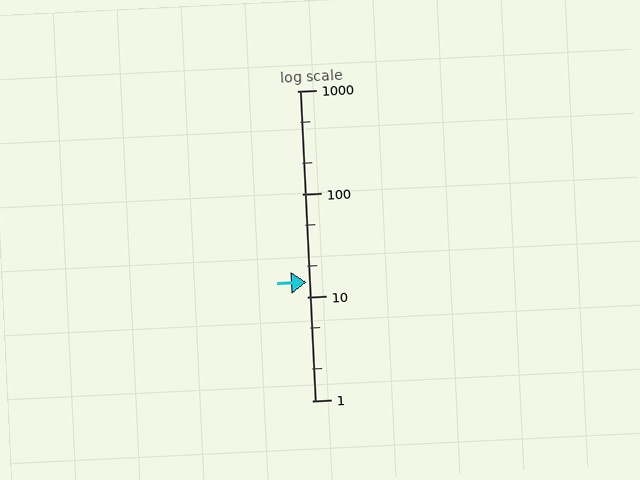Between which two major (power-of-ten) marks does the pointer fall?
The pointer is between 10 and 100.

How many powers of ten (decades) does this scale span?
The scale spans 3 decades, from 1 to 1000.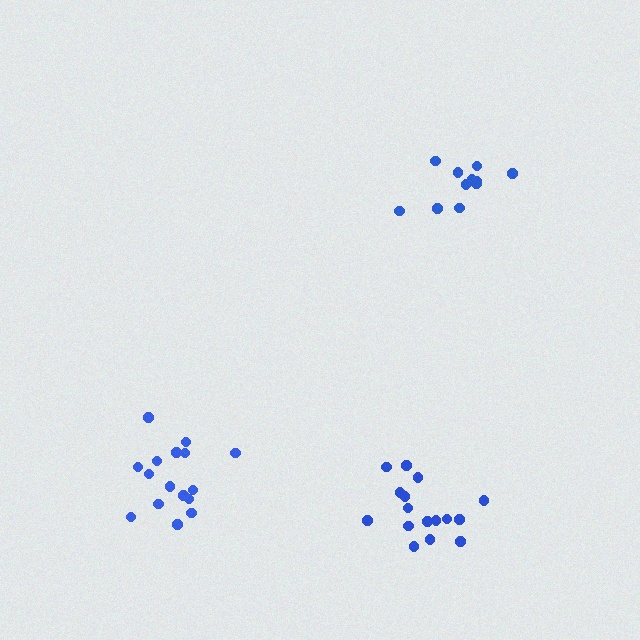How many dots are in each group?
Group 1: 12 dots, Group 2: 16 dots, Group 3: 16 dots (44 total).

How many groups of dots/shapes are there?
There are 3 groups.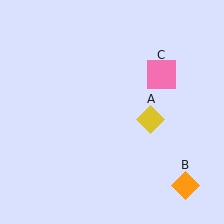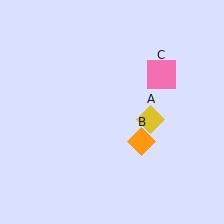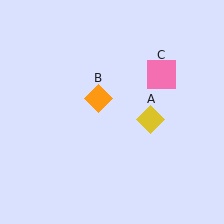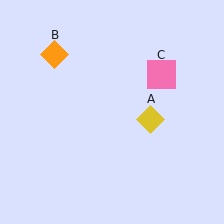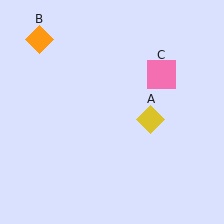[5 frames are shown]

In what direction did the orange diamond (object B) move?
The orange diamond (object B) moved up and to the left.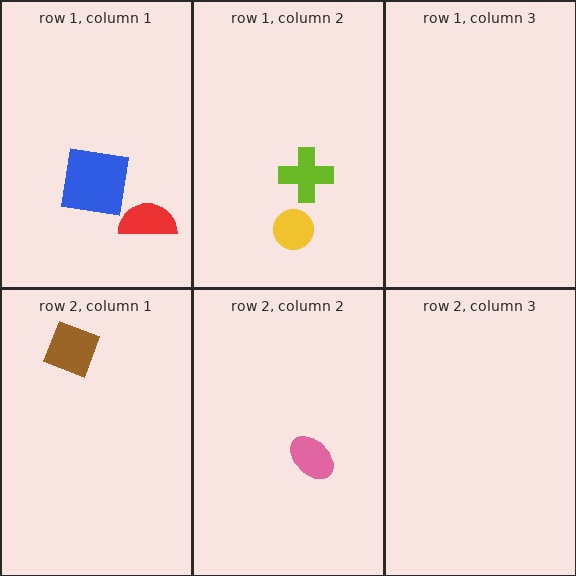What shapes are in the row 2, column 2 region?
The pink ellipse.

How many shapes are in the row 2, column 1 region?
1.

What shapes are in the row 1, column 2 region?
The yellow circle, the lime cross.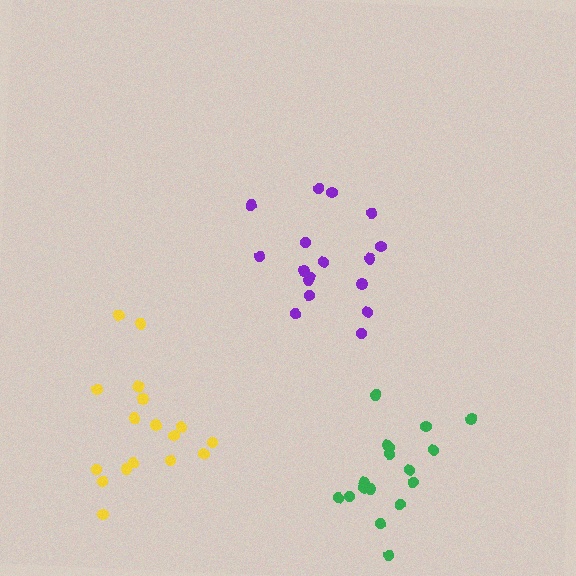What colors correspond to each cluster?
The clusters are colored: green, purple, yellow.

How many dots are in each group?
Group 1: 17 dots, Group 2: 17 dots, Group 3: 17 dots (51 total).